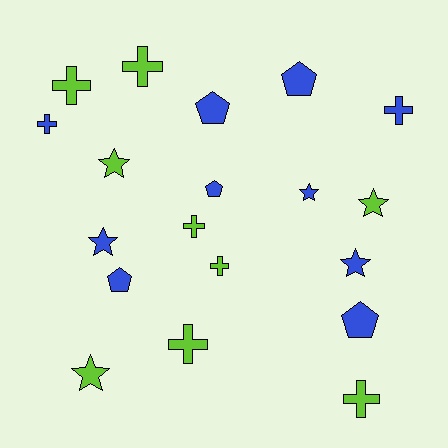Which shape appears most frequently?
Cross, with 8 objects.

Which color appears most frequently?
Blue, with 10 objects.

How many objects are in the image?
There are 19 objects.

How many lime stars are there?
There are 3 lime stars.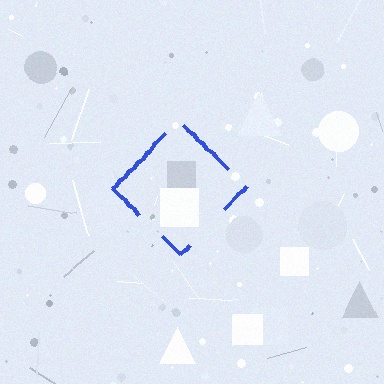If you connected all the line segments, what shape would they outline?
They would outline a diamond.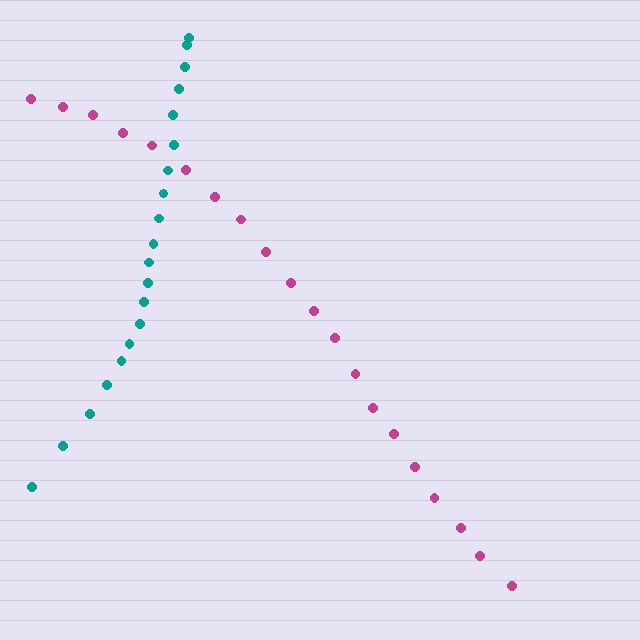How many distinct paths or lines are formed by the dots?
There are 2 distinct paths.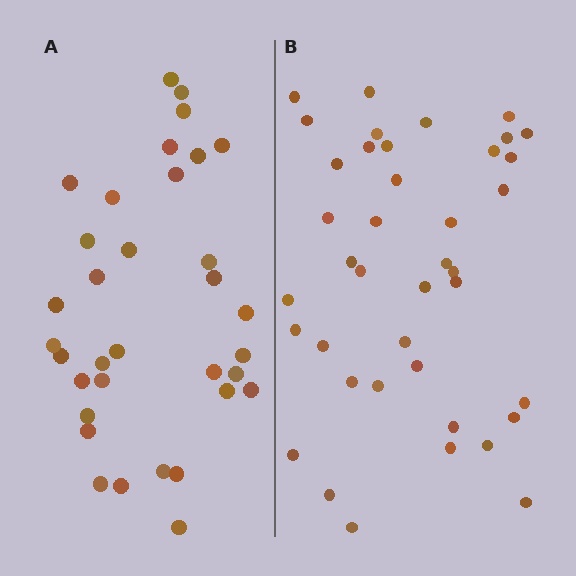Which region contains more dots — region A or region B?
Region B (the right region) has more dots.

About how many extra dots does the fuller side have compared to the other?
Region B has about 6 more dots than region A.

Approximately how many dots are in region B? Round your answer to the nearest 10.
About 40 dots.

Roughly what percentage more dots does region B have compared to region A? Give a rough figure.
About 20% more.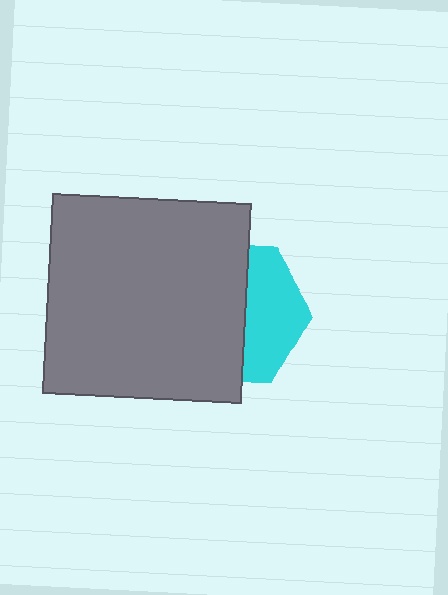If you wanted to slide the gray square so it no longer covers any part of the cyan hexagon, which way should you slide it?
Slide it left — that is the most direct way to separate the two shapes.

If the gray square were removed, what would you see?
You would see the complete cyan hexagon.